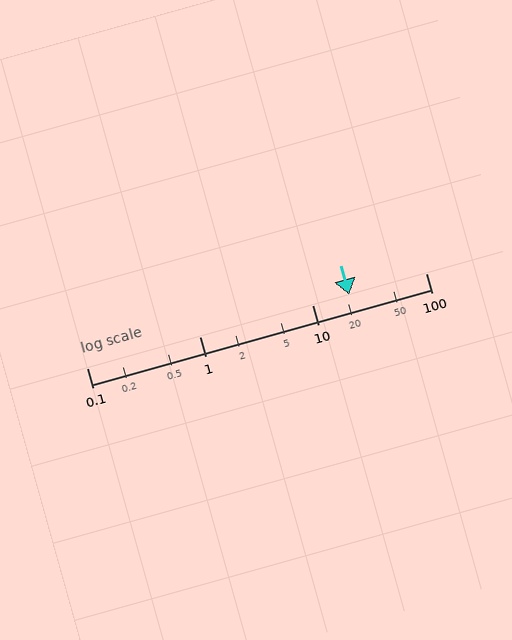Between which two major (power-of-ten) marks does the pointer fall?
The pointer is between 10 and 100.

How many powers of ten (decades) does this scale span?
The scale spans 3 decades, from 0.1 to 100.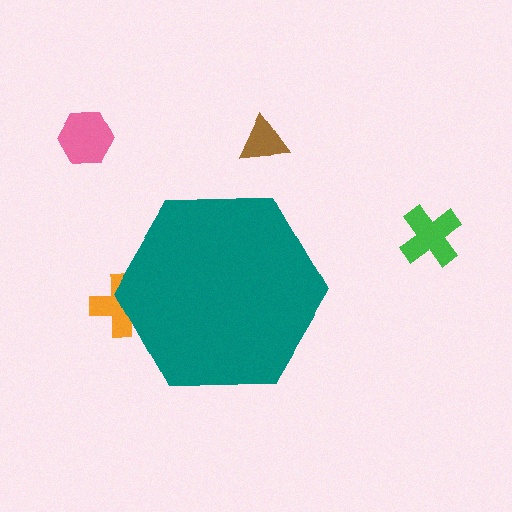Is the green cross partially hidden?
No, the green cross is fully visible.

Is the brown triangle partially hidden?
No, the brown triangle is fully visible.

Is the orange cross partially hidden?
Yes, the orange cross is partially hidden behind the teal hexagon.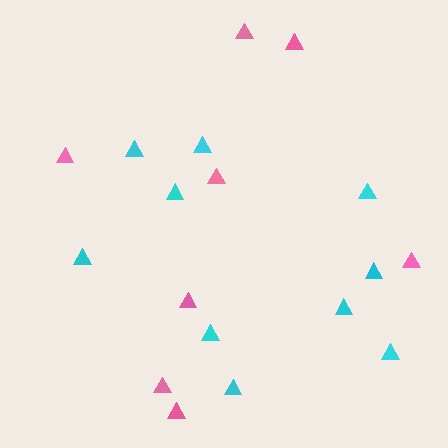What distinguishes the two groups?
There are 2 groups: one group of pink triangles (8) and one group of cyan triangles (10).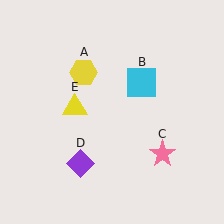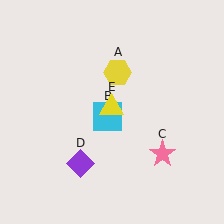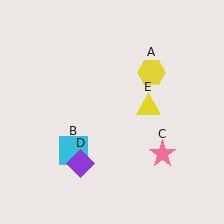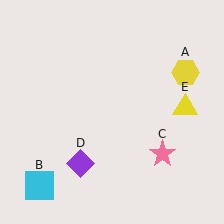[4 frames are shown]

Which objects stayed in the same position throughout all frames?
Pink star (object C) and purple diamond (object D) remained stationary.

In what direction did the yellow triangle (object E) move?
The yellow triangle (object E) moved right.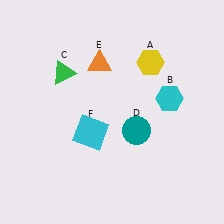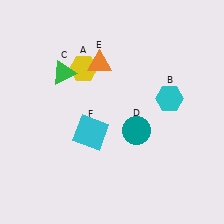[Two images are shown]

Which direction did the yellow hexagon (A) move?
The yellow hexagon (A) moved left.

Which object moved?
The yellow hexagon (A) moved left.